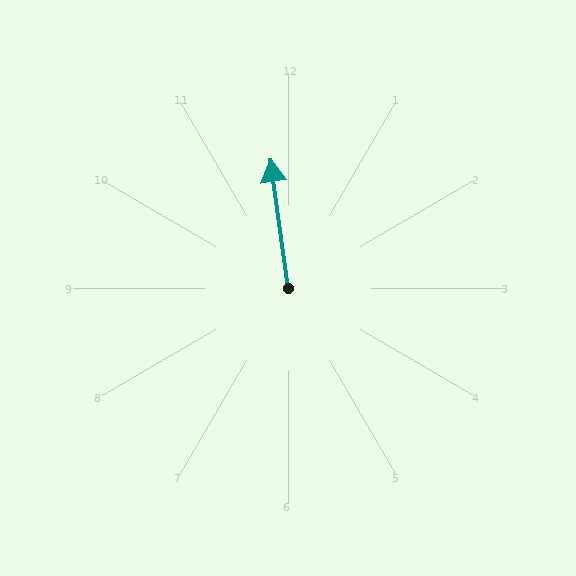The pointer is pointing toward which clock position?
Roughly 12 o'clock.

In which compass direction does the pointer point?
North.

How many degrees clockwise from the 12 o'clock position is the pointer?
Approximately 352 degrees.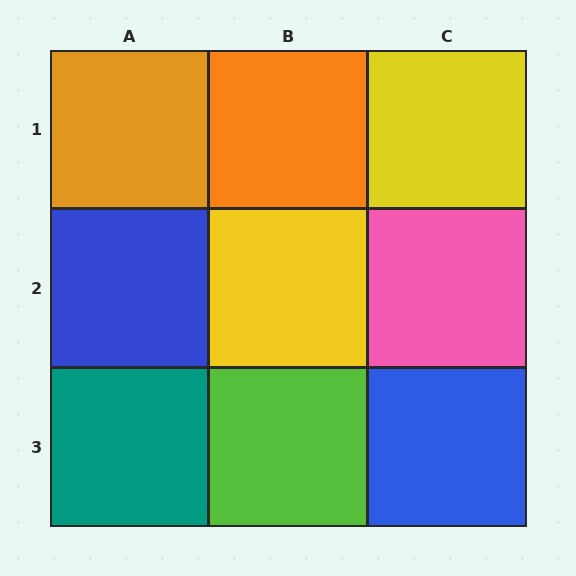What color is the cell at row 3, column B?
Lime.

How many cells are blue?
2 cells are blue.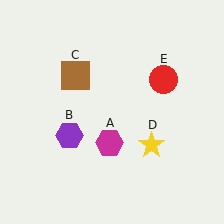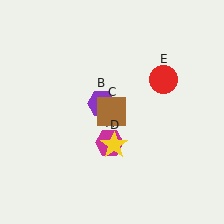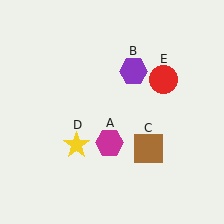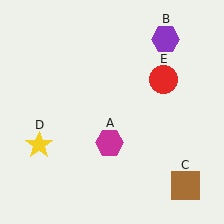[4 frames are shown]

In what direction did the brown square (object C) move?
The brown square (object C) moved down and to the right.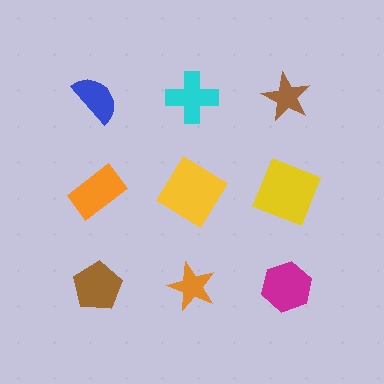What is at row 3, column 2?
An orange star.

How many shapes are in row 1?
3 shapes.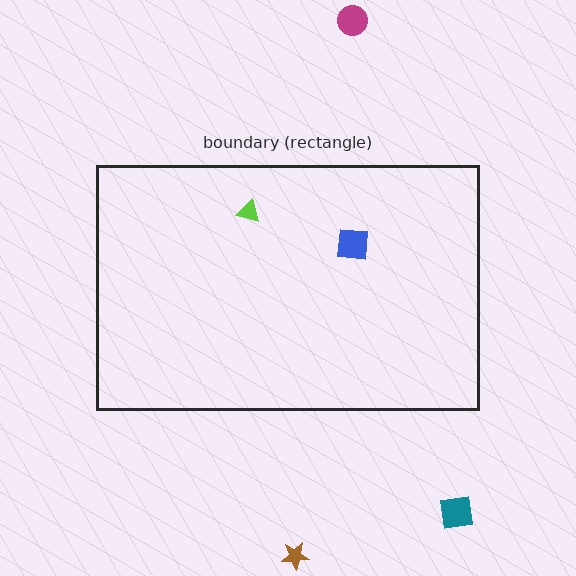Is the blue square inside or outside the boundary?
Inside.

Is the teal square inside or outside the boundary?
Outside.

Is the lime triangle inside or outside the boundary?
Inside.